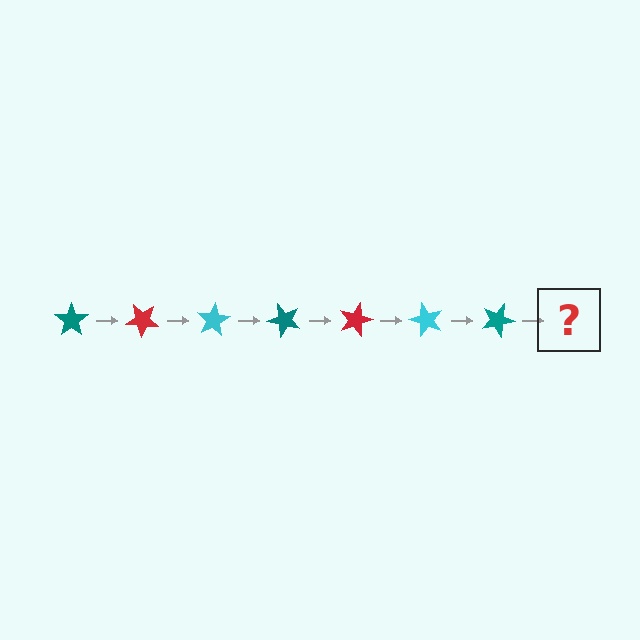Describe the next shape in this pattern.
It should be a red star, rotated 280 degrees from the start.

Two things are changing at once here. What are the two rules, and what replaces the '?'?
The two rules are that it rotates 40 degrees each step and the color cycles through teal, red, and cyan. The '?' should be a red star, rotated 280 degrees from the start.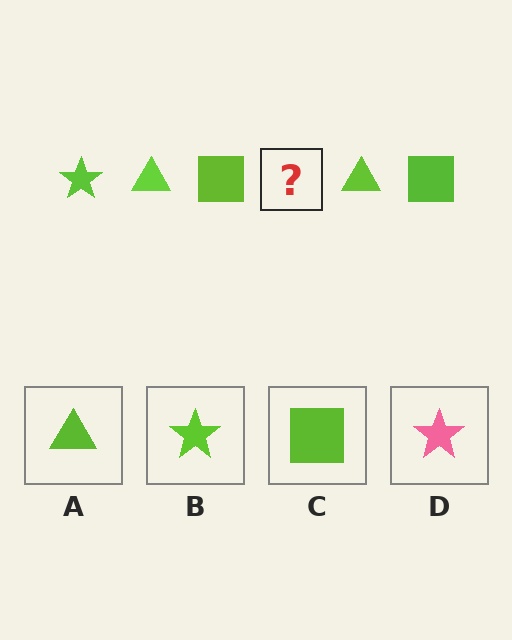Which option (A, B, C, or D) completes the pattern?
B.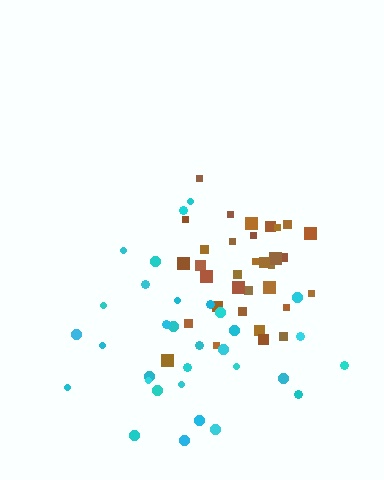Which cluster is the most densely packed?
Brown.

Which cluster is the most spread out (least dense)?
Cyan.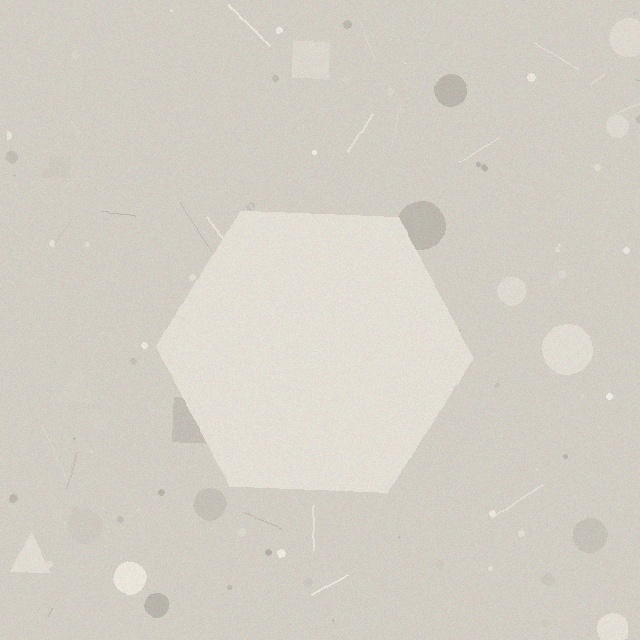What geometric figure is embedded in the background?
A hexagon is embedded in the background.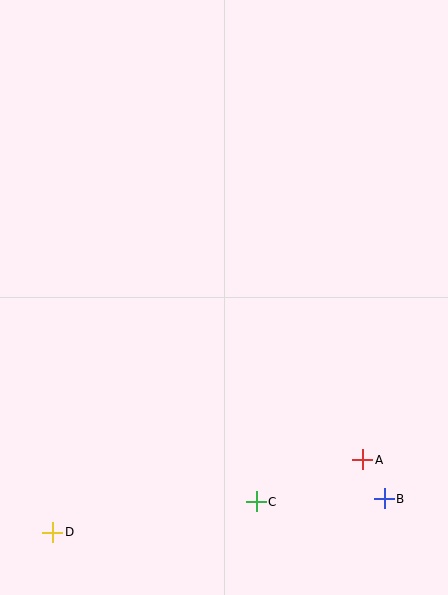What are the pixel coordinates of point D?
Point D is at (52, 532).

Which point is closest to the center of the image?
Point C at (256, 502) is closest to the center.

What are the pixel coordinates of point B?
Point B is at (384, 499).